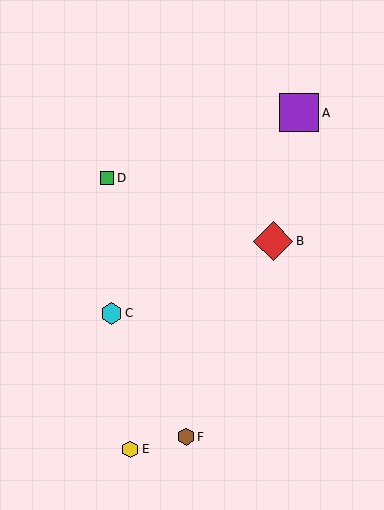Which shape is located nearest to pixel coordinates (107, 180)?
The green square (labeled D) at (107, 178) is nearest to that location.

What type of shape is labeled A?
Shape A is a purple square.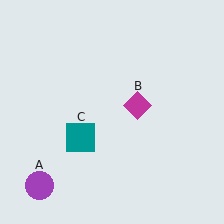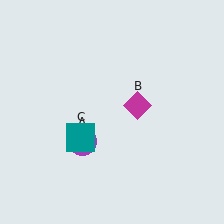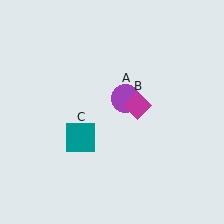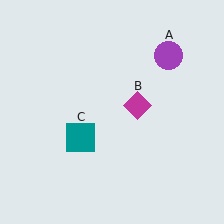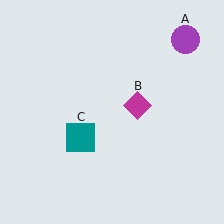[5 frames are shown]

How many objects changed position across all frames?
1 object changed position: purple circle (object A).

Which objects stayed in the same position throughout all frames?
Magenta diamond (object B) and teal square (object C) remained stationary.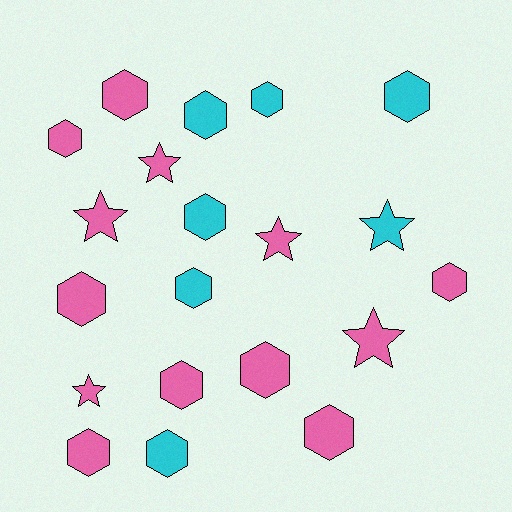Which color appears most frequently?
Pink, with 13 objects.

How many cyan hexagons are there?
There are 6 cyan hexagons.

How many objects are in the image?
There are 20 objects.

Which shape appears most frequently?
Hexagon, with 14 objects.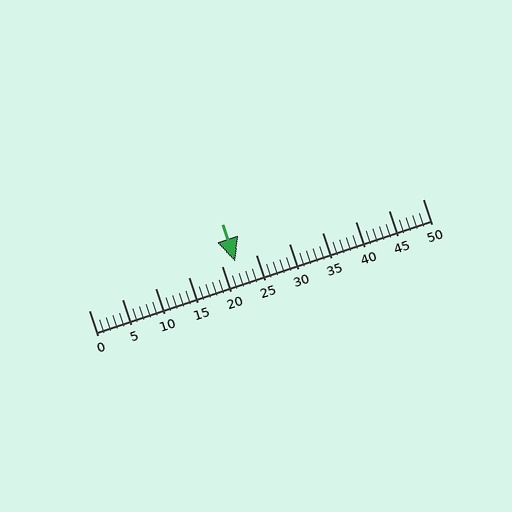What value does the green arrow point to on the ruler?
The green arrow points to approximately 22.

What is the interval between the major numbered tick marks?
The major tick marks are spaced 5 units apart.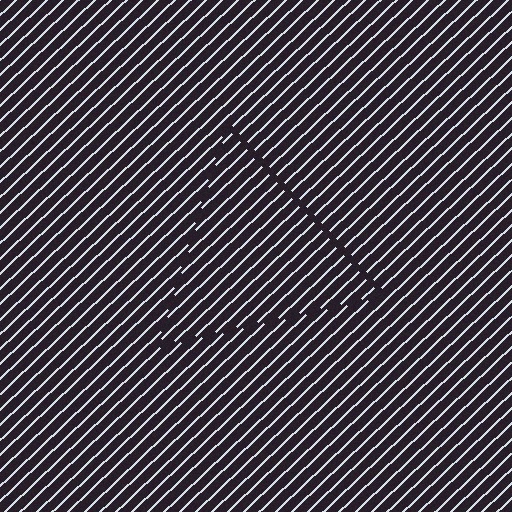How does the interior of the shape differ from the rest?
The interior of the shape contains the same grating, shifted by half a period — the contour is defined by the phase discontinuity where line-ends from the inner and outer gratings abut.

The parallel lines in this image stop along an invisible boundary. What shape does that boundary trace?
An illusory triangle. The interior of the shape contains the same grating, shifted by half a period — the contour is defined by the phase discontinuity where line-ends from the inner and outer gratings abut.